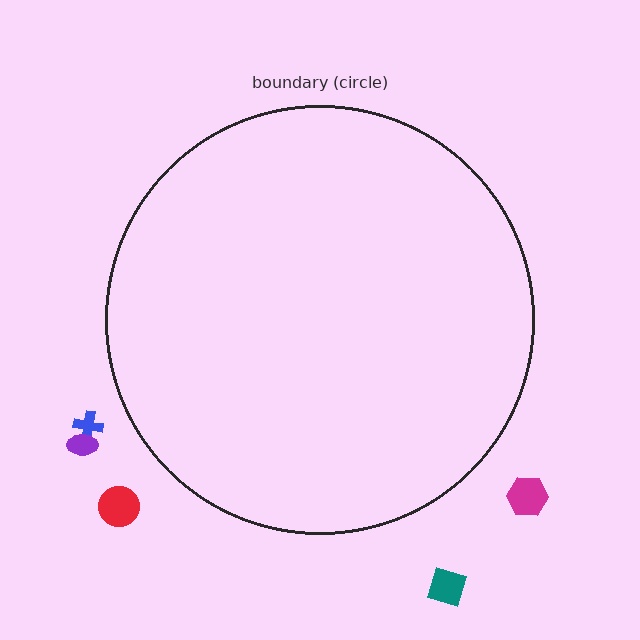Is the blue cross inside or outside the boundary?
Outside.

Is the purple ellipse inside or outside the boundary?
Outside.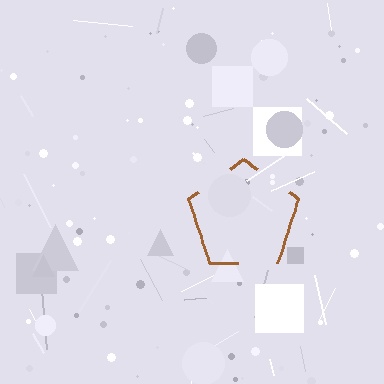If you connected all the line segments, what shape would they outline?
They would outline a pentagon.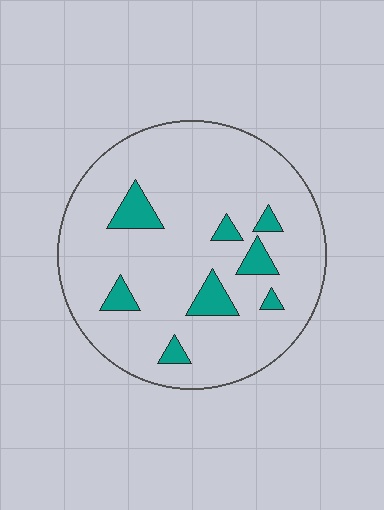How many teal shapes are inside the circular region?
8.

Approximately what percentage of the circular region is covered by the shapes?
Approximately 10%.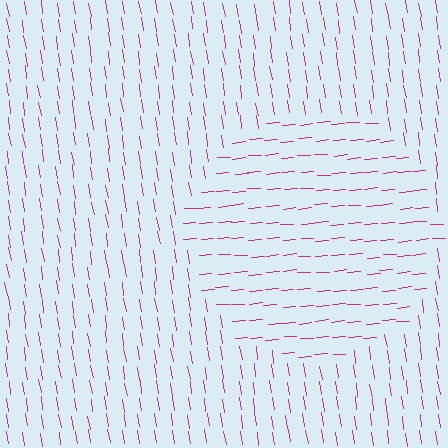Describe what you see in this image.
The image is filled with small magenta line segments. A circle region in the image has lines oriented differently from the surrounding lines, creating a visible texture boundary.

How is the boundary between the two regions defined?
The boundary is defined purely by a change in line orientation (approximately 86 degrees difference). All lines are the same color and thickness.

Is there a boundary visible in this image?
Yes, there is a texture boundary formed by a change in line orientation.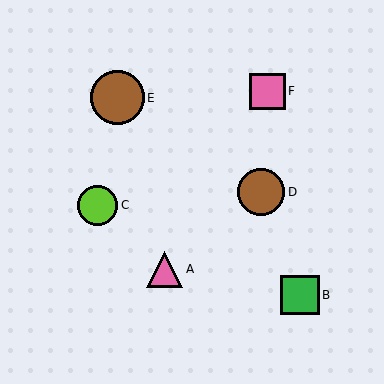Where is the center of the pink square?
The center of the pink square is at (267, 91).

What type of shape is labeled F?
Shape F is a pink square.